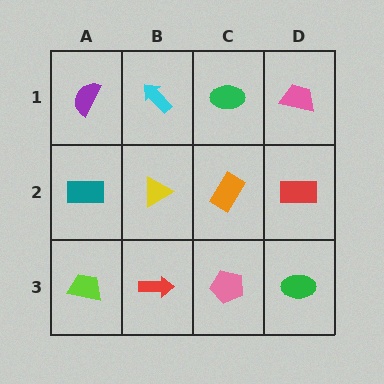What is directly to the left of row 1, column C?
A cyan arrow.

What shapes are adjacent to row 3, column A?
A teal rectangle (row 2, column A), a red arrow (row 3, column B).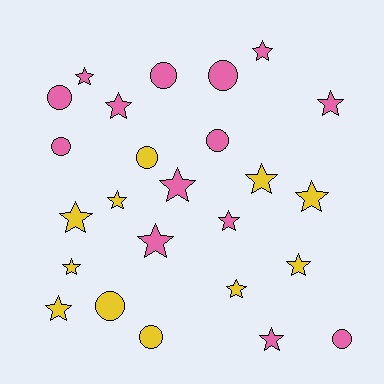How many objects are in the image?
There are 25 objects.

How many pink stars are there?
There are 8 pink stars.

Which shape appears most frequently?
Star, with 16 objects.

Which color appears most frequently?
Pink, with 14 objects.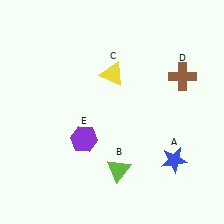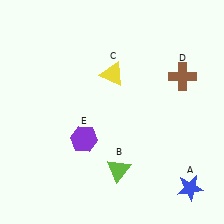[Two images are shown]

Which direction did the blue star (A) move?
The blue star (A) moved down.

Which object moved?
The blue star (A) moved down.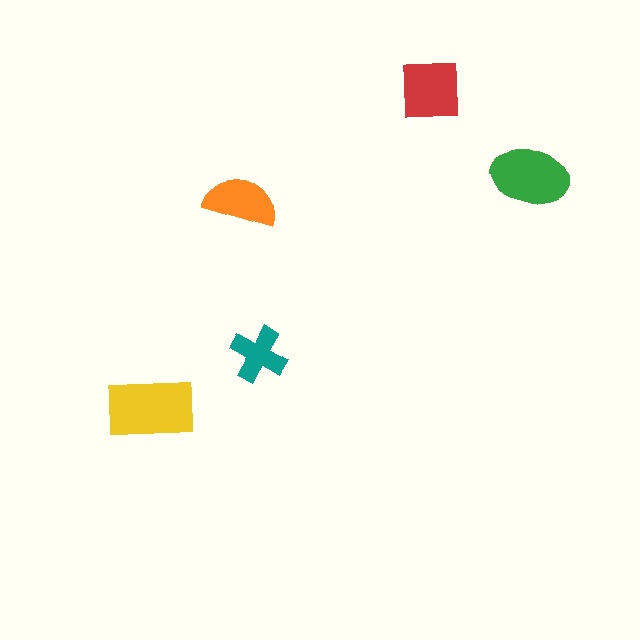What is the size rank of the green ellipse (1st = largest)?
2nd.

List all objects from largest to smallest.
The yellow rectangle, the green ellipse, the red square, the orange semicircle, the teal cross.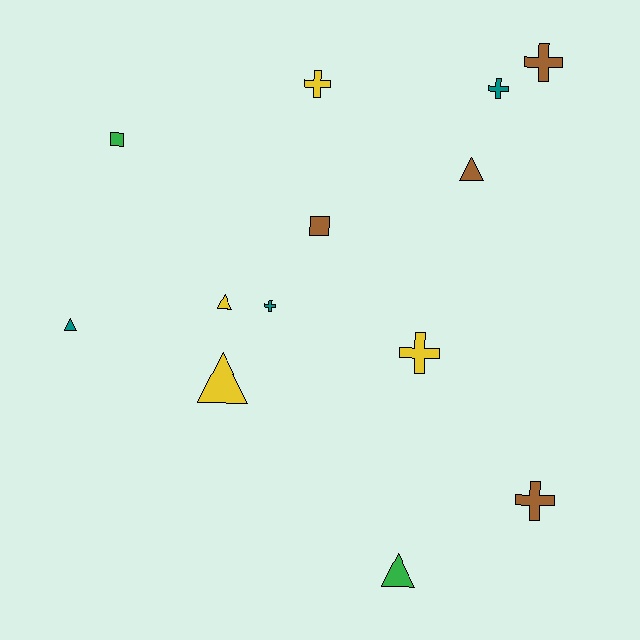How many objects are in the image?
There are 13 objects.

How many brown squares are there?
There is 1 brown square.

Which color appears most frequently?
Yellow, with 4 objects.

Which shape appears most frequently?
Cross, with 6 objects.